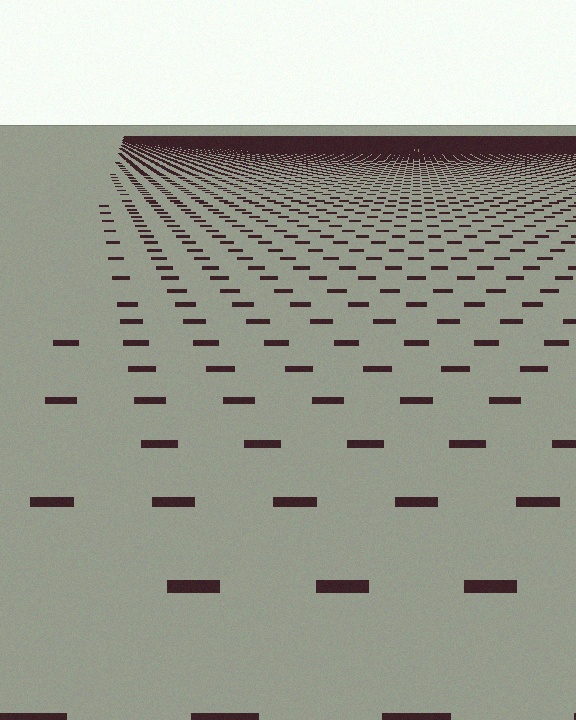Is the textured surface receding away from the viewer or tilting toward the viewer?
The surface is receding away from the viewer. Texture elements get smaller and denser toward the top.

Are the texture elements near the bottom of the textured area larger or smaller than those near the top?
Larger. Near the bottom, elements are closer to the viewer and appear at a bigger on-screen size.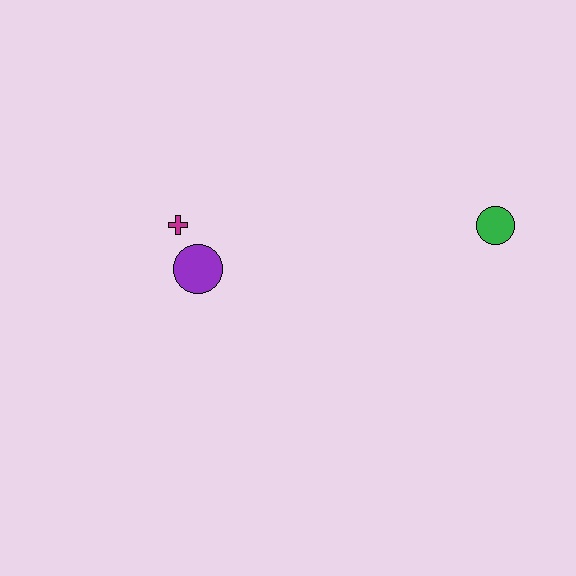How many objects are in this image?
There are 3 objects.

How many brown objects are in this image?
There are no brown objects.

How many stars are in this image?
There are no stars.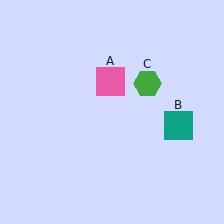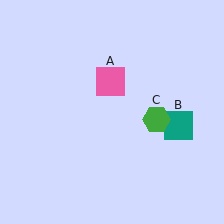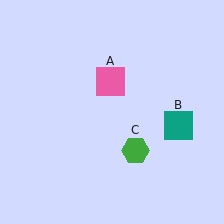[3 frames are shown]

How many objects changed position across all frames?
1 object changed position: green hexagon (object C).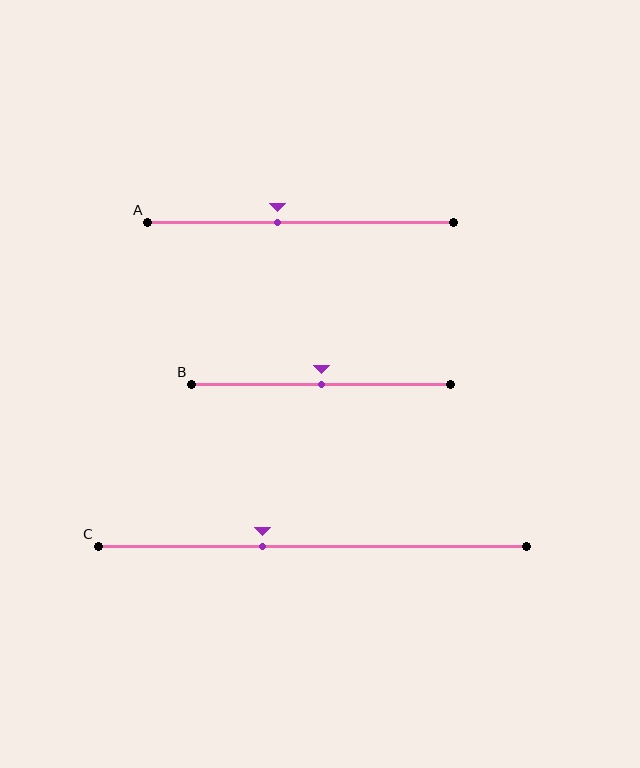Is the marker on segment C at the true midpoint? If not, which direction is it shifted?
No, the marker on segment C is shifted to the left by about 12% of the segment length.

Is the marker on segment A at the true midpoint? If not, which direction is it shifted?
No, the marker on segment A is shifted to the left by about 8% of the segment length.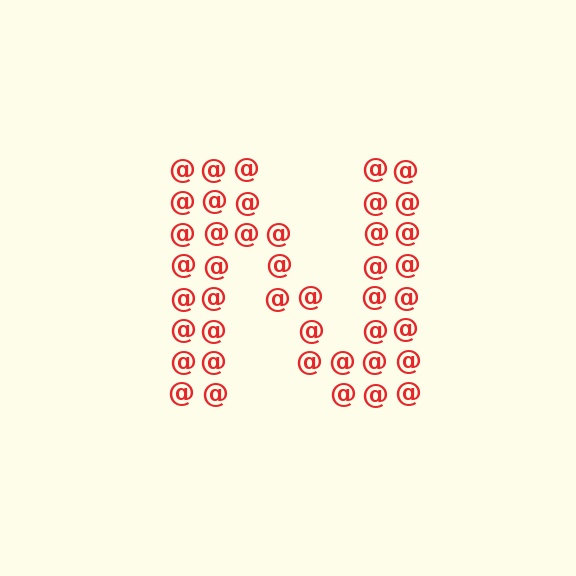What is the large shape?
The large shape is the letter N.